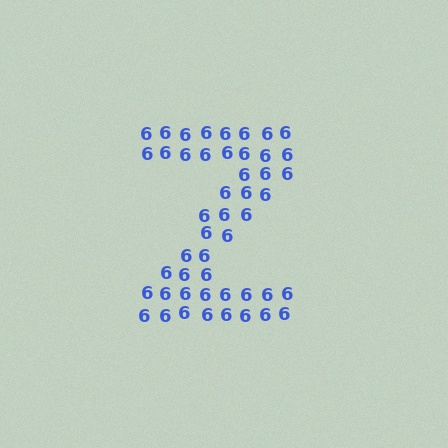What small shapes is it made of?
It is made of small digit 6's.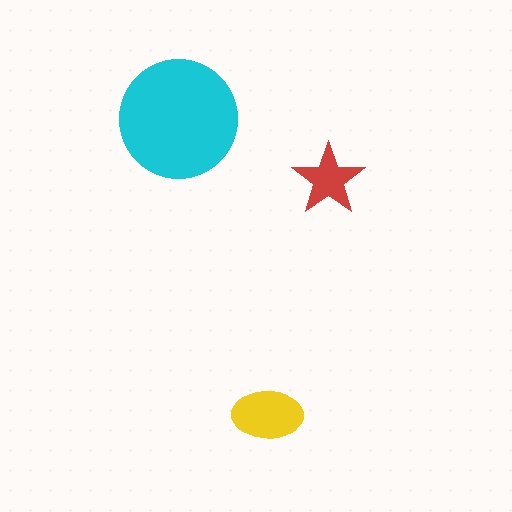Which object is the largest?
The cyan circle.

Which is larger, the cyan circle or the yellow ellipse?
The cyan circle.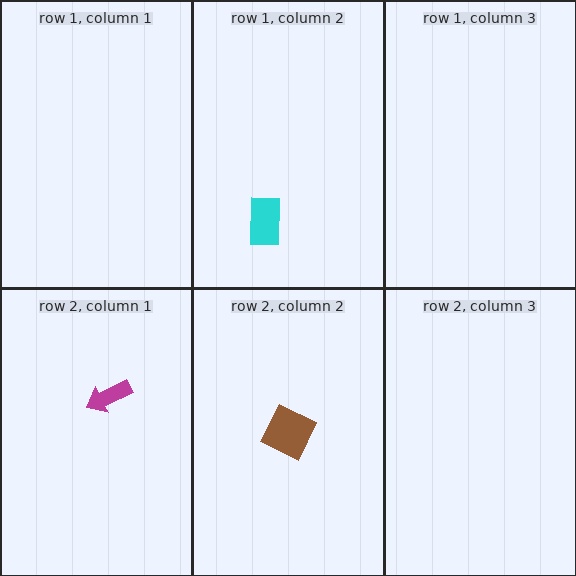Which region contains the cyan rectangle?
The row 1, column 2 region.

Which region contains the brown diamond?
The row 2, column 2 region.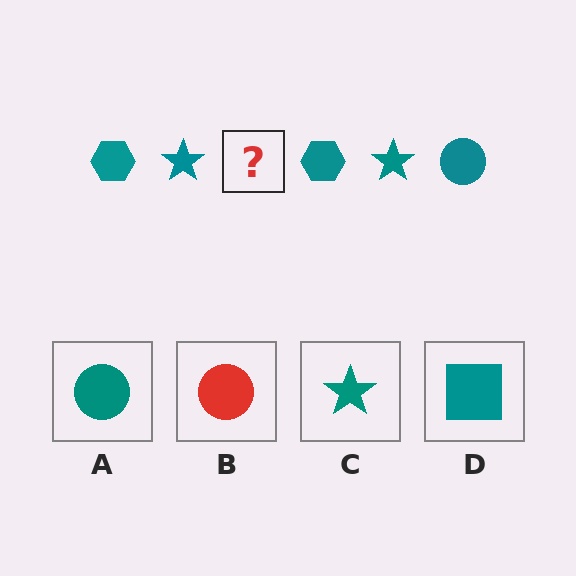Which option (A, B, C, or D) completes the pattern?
A.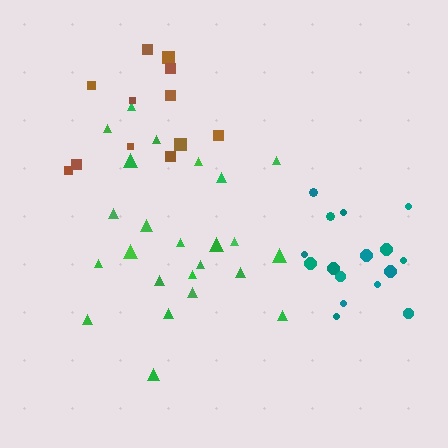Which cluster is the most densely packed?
Teal.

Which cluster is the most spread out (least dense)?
Green.